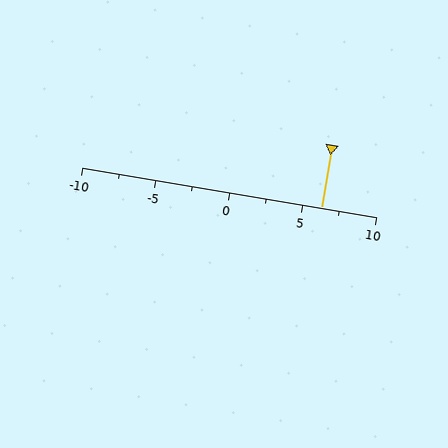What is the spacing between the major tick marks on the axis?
The major ticks are spaced 5 apart.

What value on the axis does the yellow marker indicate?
The marker indicates approximately 6.2.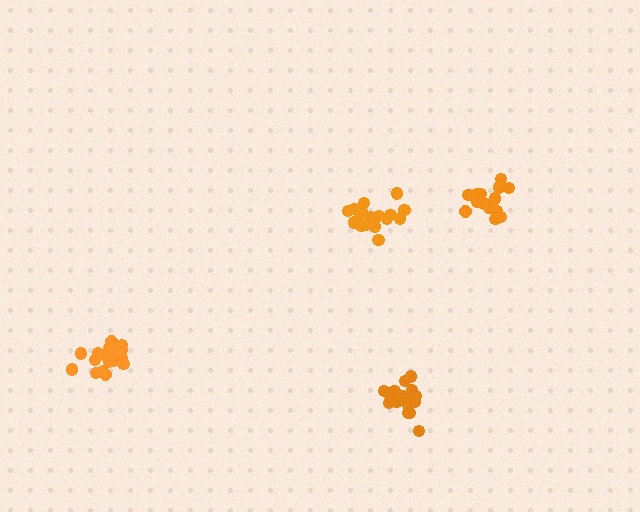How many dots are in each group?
Group 1: 17 dots, Group 2: 20 dots, Group 3: 17 dots, Group 4: 21 dots (75 total).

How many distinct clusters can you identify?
There are 4 distinct clusters.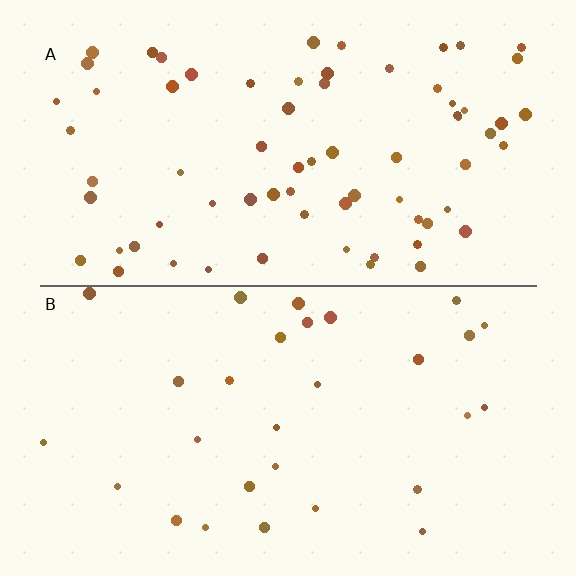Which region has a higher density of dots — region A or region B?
A (the top).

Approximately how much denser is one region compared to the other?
Approximately 2.4× — region A over region B.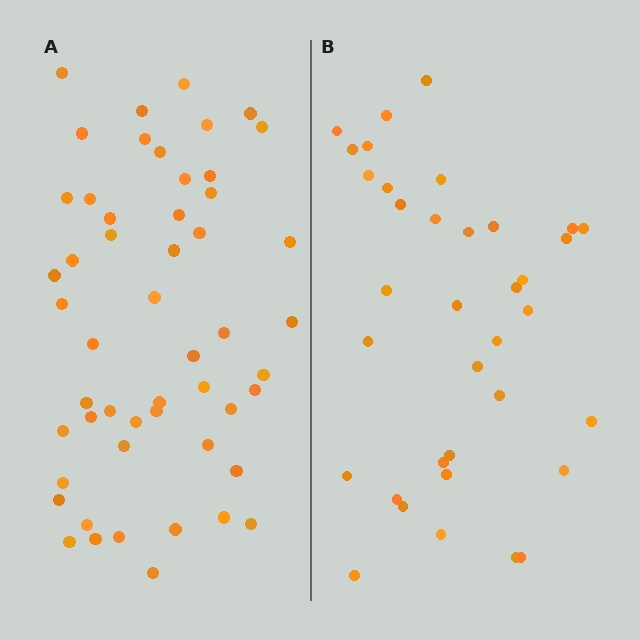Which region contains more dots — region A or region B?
Region A (the left region) has more dots.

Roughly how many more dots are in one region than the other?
Region A has approximately 15 more dots than region B.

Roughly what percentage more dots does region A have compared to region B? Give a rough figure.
About 45% more.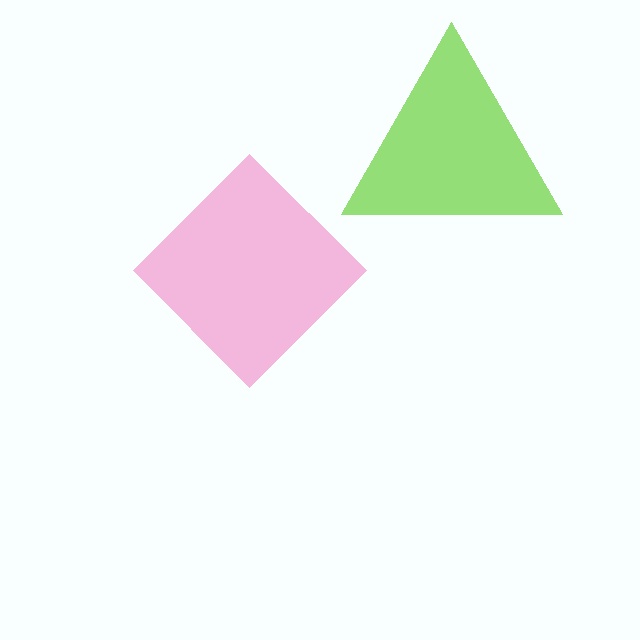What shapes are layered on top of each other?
The layered shapes are: a lime triangle, a pink diamond.